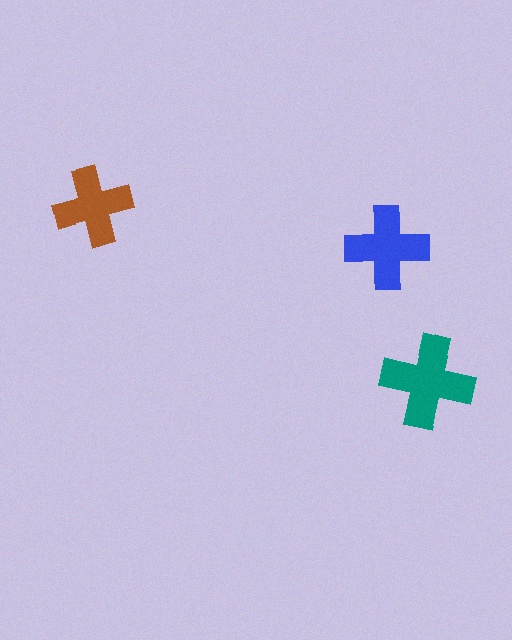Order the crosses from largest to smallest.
the teal one, the blue one, the brown one.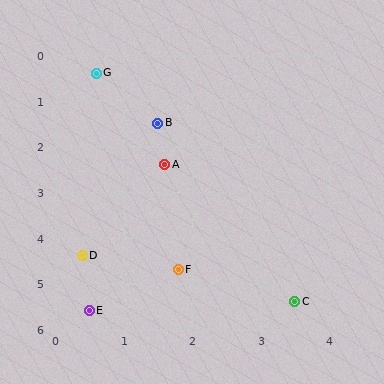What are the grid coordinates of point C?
Point C is at approximately (3.5, 5.4).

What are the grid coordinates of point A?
Point A is at approximately (1.6, 2.4).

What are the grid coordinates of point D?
Point D is at approximately (0.4, 4.4).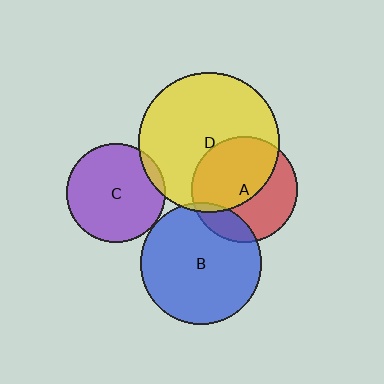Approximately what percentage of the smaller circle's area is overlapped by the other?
Approximately 5%.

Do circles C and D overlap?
Yes.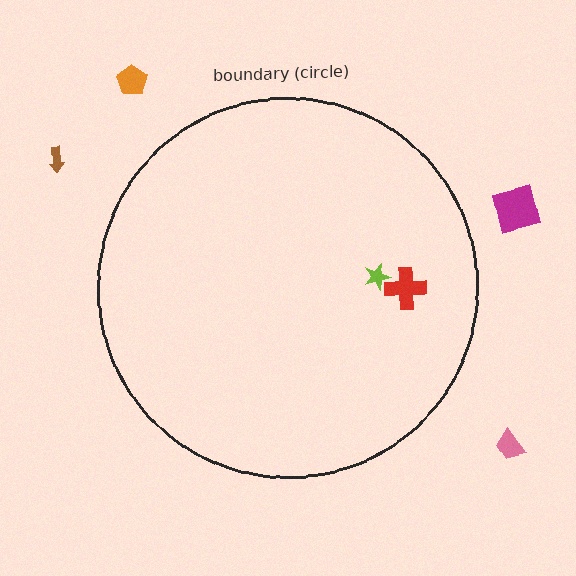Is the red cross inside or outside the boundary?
Inside.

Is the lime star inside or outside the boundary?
Inside.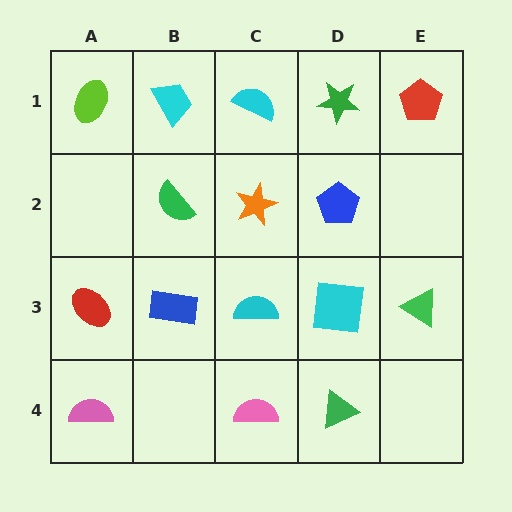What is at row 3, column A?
A red ellipse.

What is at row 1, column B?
A cyan trapezoid.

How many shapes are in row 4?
3 shapes.